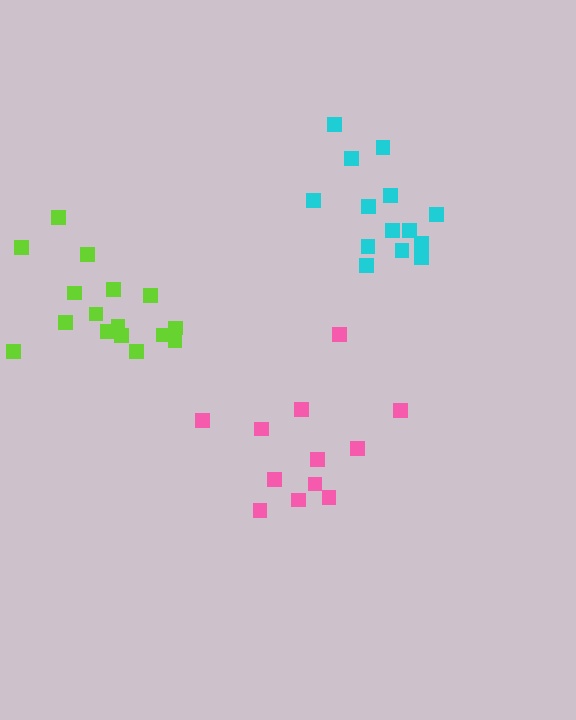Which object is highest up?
The cyan cluster is topmost.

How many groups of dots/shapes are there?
There are 3 groups.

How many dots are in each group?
Group 1: 14 dots, Group 2: 16 dots, Group 3: 12 dots (42 total).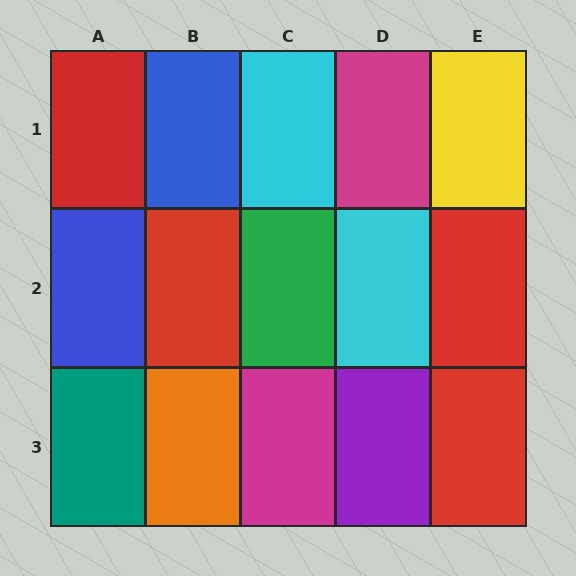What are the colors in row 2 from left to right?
Blue, red, green, cyan, red.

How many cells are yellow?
1 cell is yellow.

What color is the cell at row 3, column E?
Red.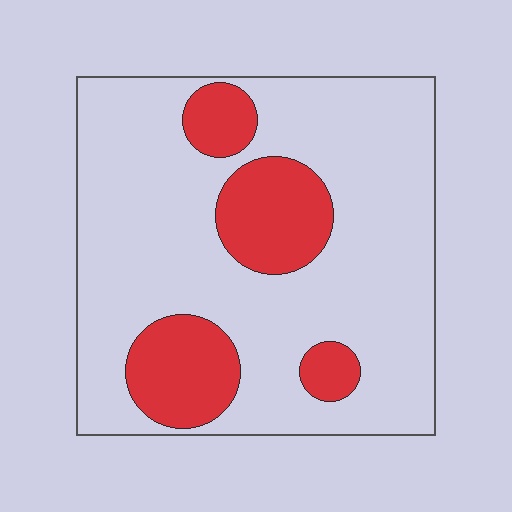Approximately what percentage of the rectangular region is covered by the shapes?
Approximately 20%.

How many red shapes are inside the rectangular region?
4.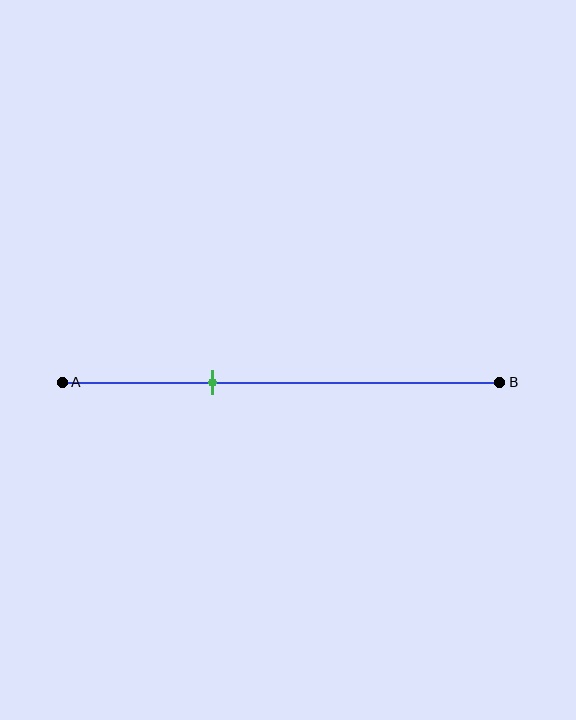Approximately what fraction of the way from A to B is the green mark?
The green mark is approximately 35% of the way from A to B.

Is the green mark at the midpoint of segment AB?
No, the mark is at about 35% from A, not at the 50% midpoint.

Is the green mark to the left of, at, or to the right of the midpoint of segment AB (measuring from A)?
The green mark is to the left of the midpoint of segment AB.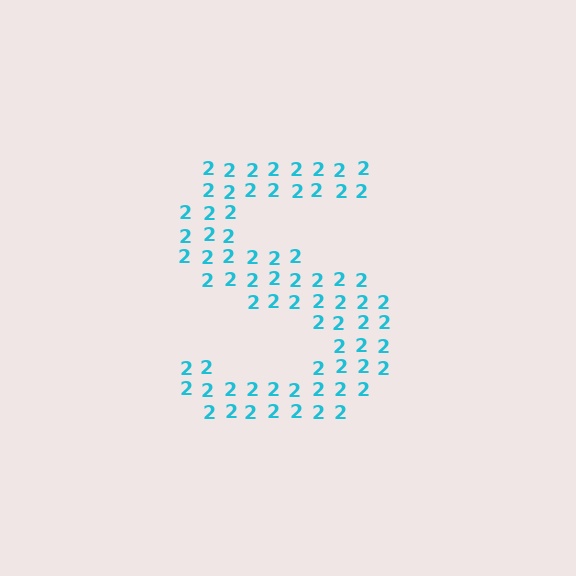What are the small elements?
The small elements are digit 2's.